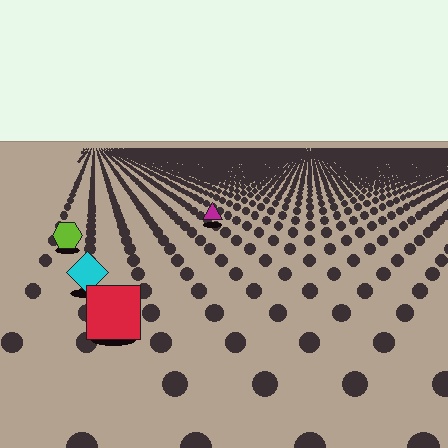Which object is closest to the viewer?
The red square is closest. The texture marks near it are larger and more spread out.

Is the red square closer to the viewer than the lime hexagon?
Yes. The red square is closer — you can tell from the texture gradient: the ground texture is coarser near it.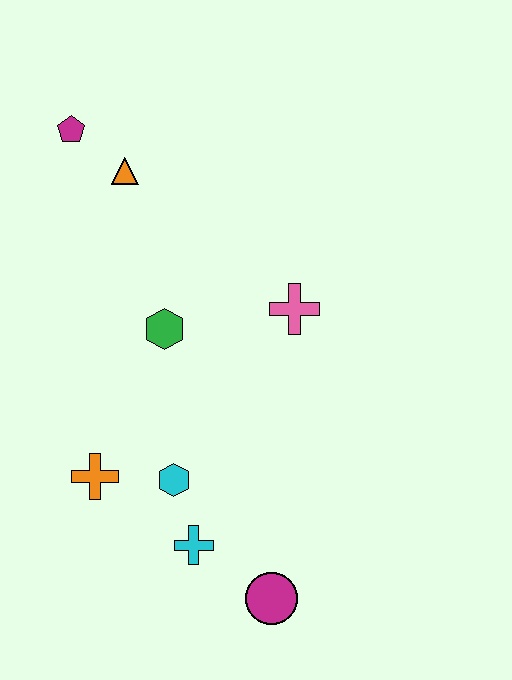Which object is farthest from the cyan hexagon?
The magenta pentagon is farthest from the cyan hexagon.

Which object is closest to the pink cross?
The green hexagon is closest to the pink cross.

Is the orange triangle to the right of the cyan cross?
No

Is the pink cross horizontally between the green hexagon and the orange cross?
No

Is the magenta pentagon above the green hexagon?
Yes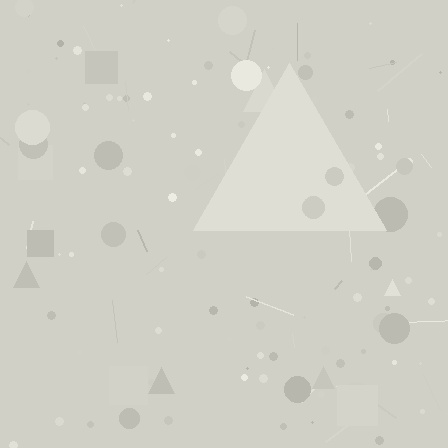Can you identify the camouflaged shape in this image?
The camouflaged shape is a triangle.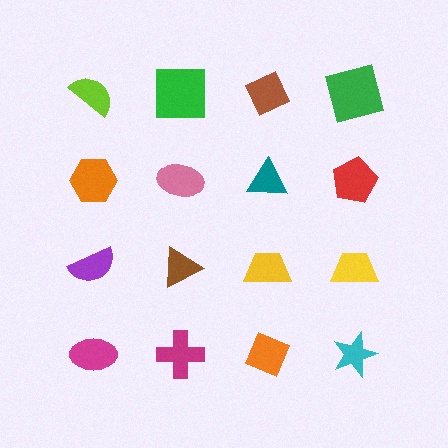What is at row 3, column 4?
A yellow trapezoid.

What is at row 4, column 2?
A magenta cross.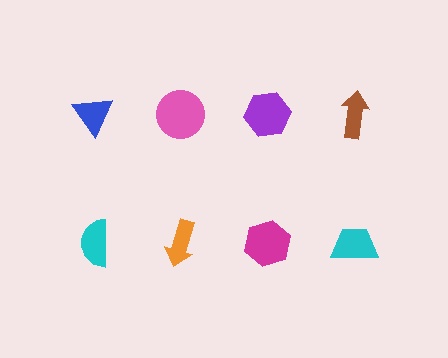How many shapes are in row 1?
4 shapes.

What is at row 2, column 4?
A cyan trapezoid.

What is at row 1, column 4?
A brown arrow.